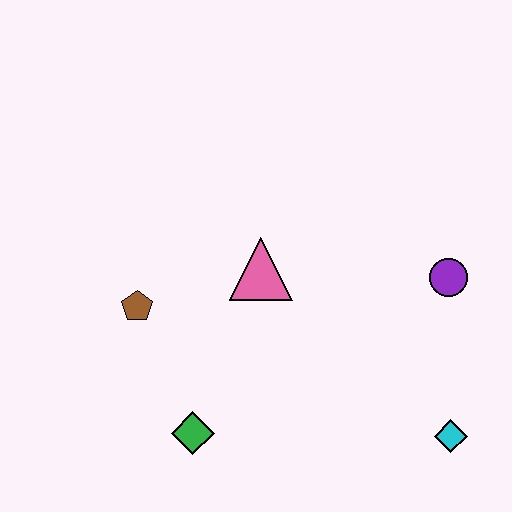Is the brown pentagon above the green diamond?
Yes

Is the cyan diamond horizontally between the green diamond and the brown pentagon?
No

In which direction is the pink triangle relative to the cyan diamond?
The pink triangle is to the left of the cyan diamond.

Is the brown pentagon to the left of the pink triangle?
Yes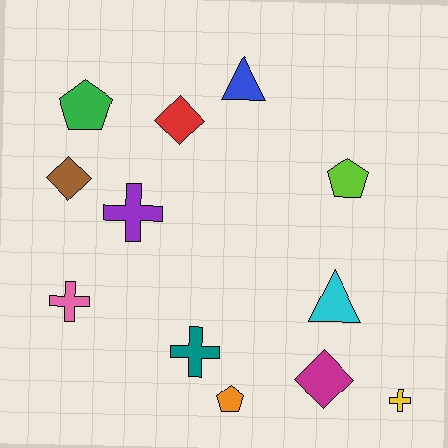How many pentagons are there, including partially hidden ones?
There are 3 pentagons.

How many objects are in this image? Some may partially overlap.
There are 12 objects.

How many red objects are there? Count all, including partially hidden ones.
There is 1 red object.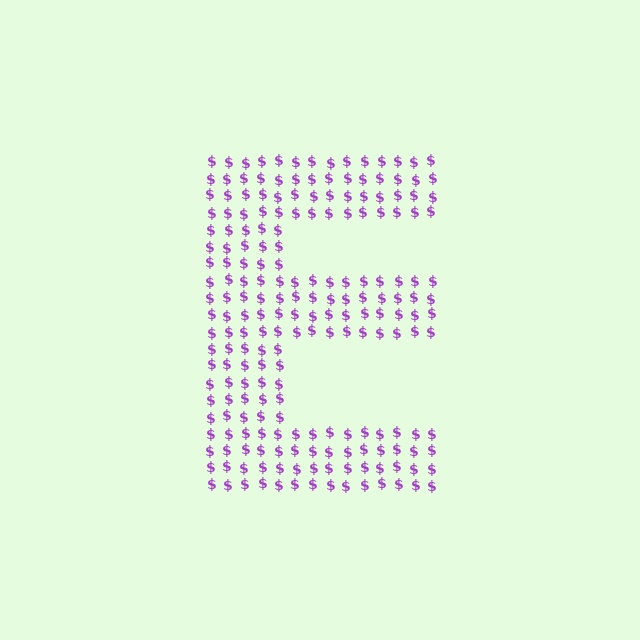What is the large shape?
The large shape is the letter E.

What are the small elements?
The small elements are dollar signs.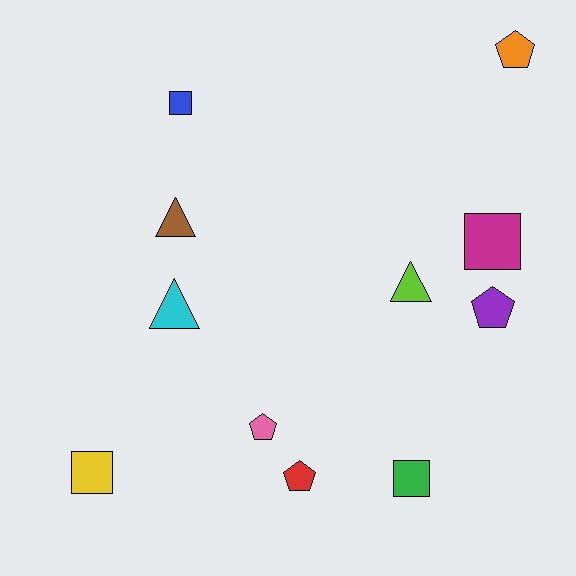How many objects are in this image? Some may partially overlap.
There are 11 objects.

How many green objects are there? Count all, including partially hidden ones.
There is 1 green object.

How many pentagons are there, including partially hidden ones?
There are 4 pentagons.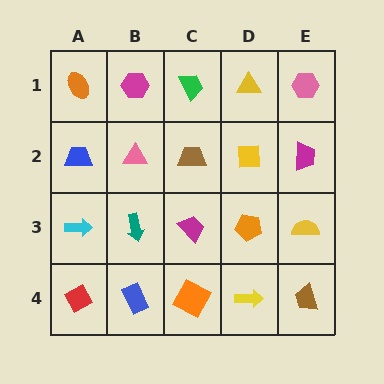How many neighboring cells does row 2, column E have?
3.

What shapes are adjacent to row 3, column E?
A magenta trapezoid (row 2, column E), a brown trapezoid (row 4, column E), an orange pentagon (row 3, column D).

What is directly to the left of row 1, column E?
A yellow triangle.